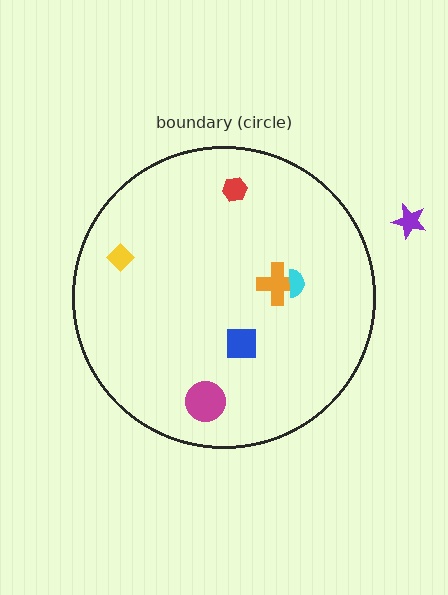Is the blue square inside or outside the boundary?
Inside.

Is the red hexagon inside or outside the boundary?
Inside.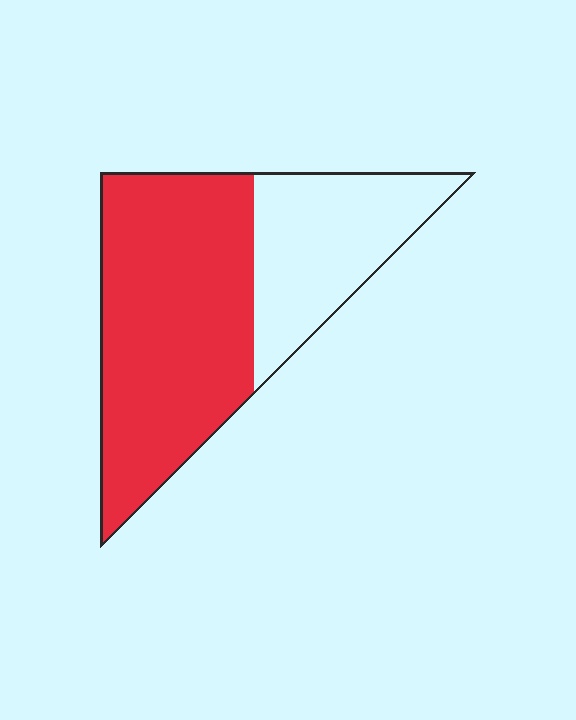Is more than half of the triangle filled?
Yes.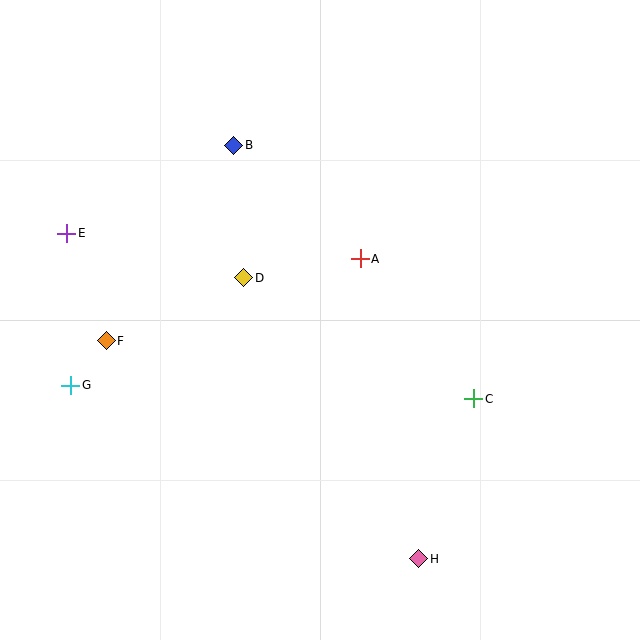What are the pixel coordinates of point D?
Point D is at (244, 278).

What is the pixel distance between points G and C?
The distance between G and C is 403 pixels.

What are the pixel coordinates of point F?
Point F is at (106, 341).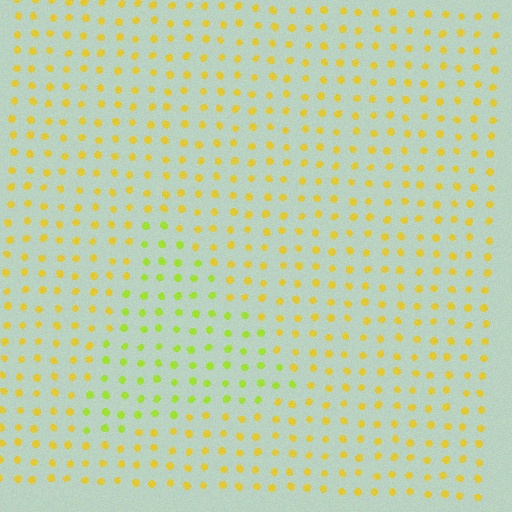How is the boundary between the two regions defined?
The boundary is defined purely by a slight shift in hue (about 32 degrees). Spacing, size, and orientation are identical on both sides.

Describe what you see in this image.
The image is filled with small yellow elements in a uniform arrangement. A triangle-shaped region is visible where the elements are tinted to a slightly different hue, forming a subtle color boundary.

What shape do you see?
I see a triangle.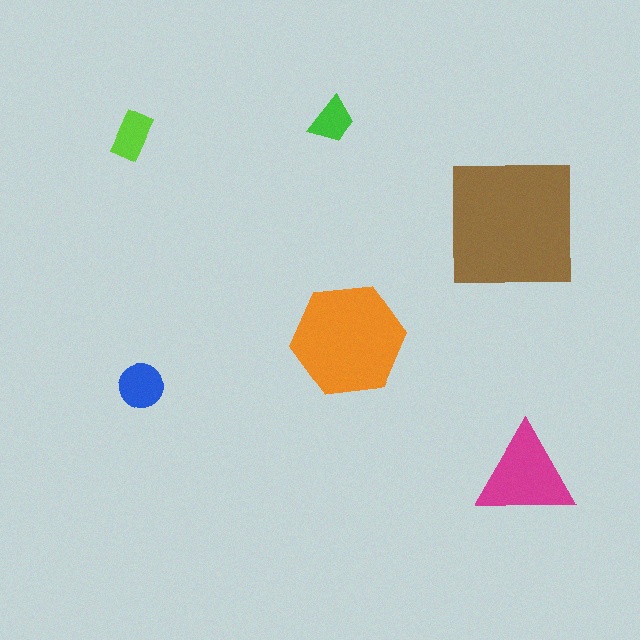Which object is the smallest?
The green trapezoid.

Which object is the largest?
The brown square.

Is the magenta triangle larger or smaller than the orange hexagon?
Smaller.